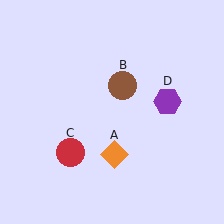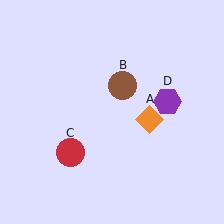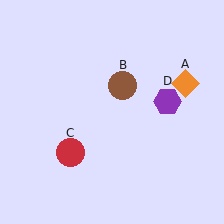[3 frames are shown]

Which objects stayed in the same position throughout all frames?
Brown circle (object B) and red circle (object C) and purple hexagon (object D) remained stationary.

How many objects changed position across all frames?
1 object changed position: orange diamond (object A).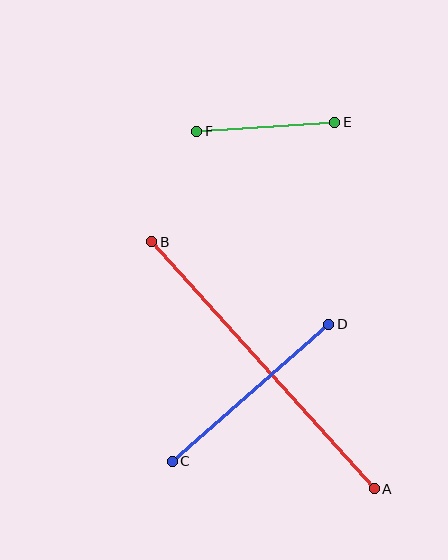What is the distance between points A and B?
The distance is approximately 332 pixels.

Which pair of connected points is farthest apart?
Points A and B are farthest apart.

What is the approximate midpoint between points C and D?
The midpoint is at approximately (251, 393) pixels.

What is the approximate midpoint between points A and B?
The midpoint is at approximately (263, 365) pixels.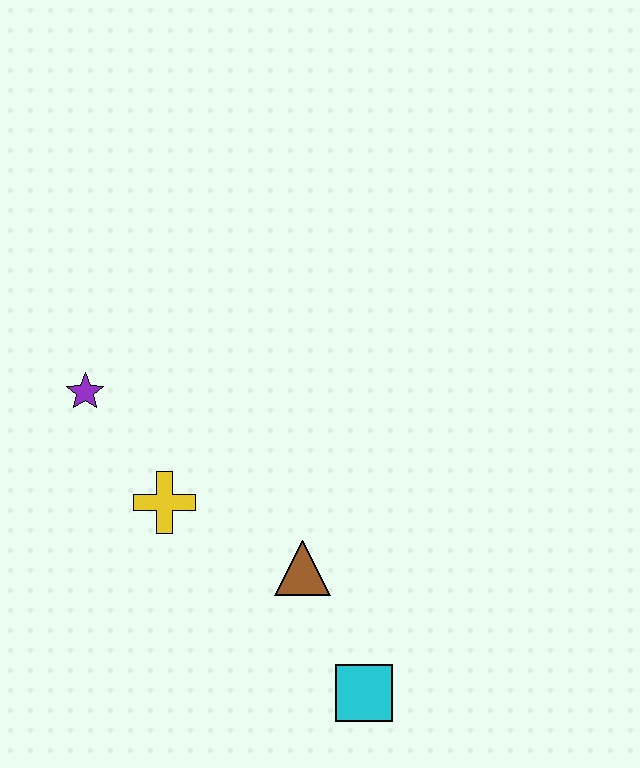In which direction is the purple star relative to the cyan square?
The purple star is above the cyan square.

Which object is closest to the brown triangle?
The cyan square is closest to the brown triangle.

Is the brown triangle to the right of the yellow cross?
Yes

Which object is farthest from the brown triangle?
The purple star is farthest from the brown triangle.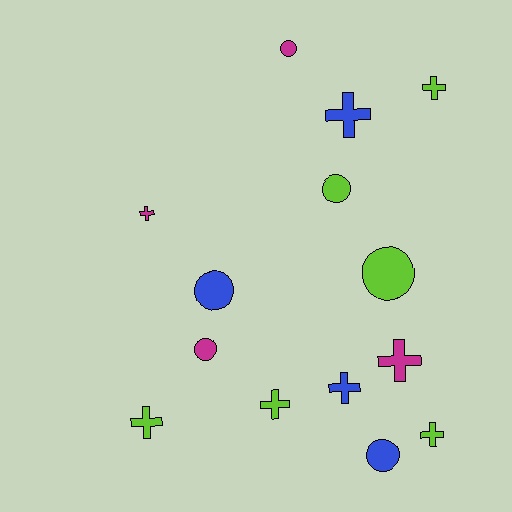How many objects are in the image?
There are 14 objects.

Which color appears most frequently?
Lime, with 6 objects.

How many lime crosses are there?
There are 4 lime crosses.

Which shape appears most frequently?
Cross, with 8 objects.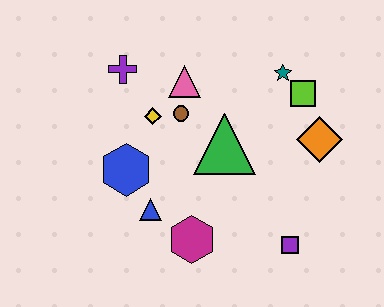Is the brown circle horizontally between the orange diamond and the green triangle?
No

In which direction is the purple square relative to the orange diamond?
The purple square is below the orange diamond.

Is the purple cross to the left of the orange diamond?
Yes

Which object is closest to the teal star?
The lime square is closest to the teal star.